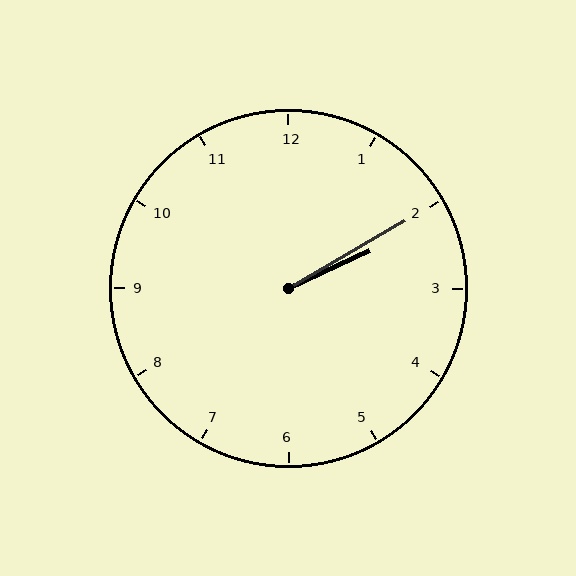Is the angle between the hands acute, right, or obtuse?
It is acute.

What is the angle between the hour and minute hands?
Approximately 5 degrees.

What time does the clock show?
2:10.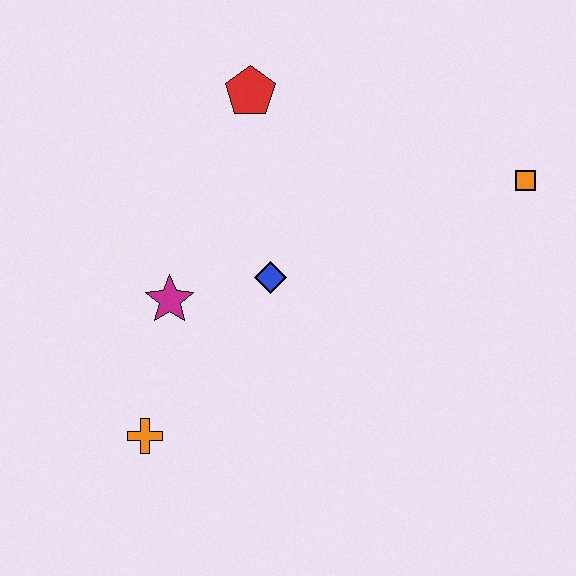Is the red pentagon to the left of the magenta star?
No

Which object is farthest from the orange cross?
The orange square is farthest from the orange cross.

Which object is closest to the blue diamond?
The magenta star is closest to the blue diamond.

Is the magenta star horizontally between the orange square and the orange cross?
Yes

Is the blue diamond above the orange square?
No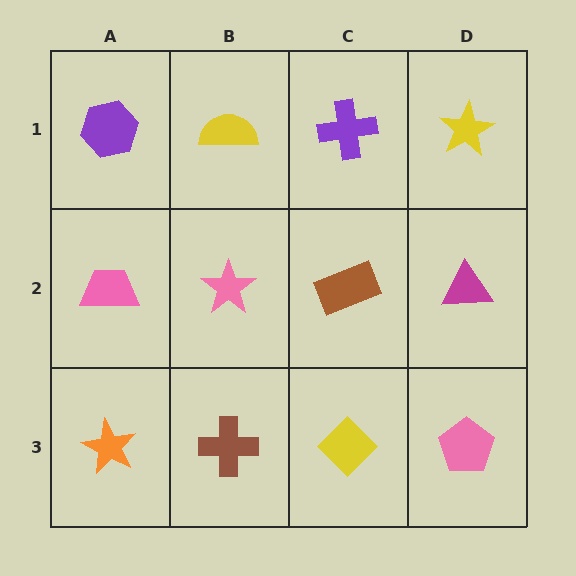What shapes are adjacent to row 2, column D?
A yellow star (row 1, column D), a pink pentagon (row 3, column D), a brown rectangle (row 2, column C).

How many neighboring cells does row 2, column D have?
3.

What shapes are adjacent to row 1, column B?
A pink star (row 2, column B), a purple hexagon (row 1, column A), a purple cross (row 1, column C).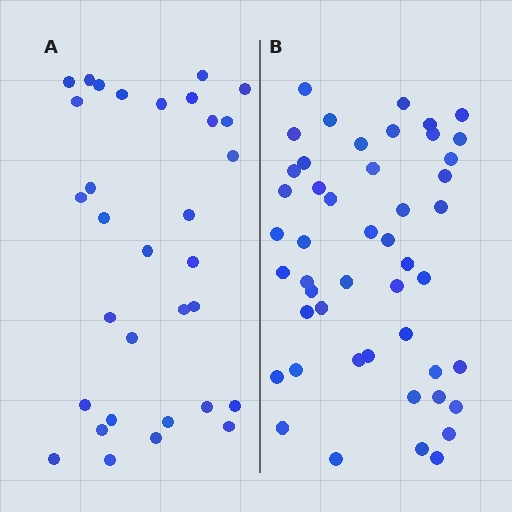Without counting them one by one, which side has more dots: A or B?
Region B (the right region) has more dots.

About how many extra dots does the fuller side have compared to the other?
Region B has approximately 15 more dots than region A.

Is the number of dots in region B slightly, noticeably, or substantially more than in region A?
Region B has substantially more. The ratio is roughly 1.5 to 1.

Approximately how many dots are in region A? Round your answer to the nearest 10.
About 30 dots. (The exact count is 32, which rounds to 30.)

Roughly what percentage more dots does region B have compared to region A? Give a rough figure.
About 50% more.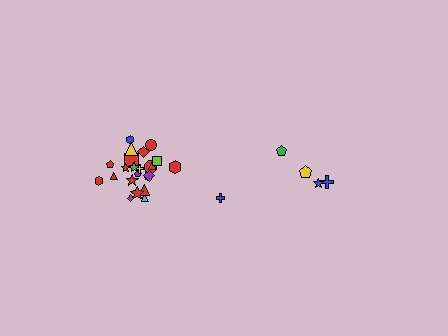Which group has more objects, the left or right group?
The left group.